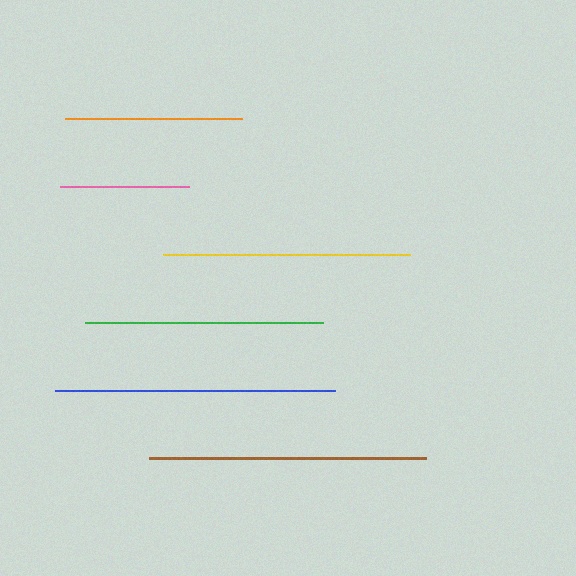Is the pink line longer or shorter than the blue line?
The blue line is longer than the pink line.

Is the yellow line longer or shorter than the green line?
The yellow line is longer than the green line.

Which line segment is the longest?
The blue line is the longest at approximately 281 pixels.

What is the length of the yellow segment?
The yellow segment is approximately 247 pixels long.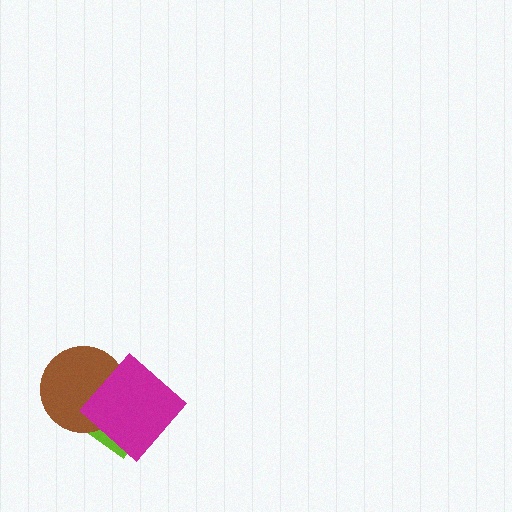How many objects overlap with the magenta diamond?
2 objects overlap with the magenta diamond.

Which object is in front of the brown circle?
The magenta diamond is in front of the brown circle.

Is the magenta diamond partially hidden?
No, no other shape covers it.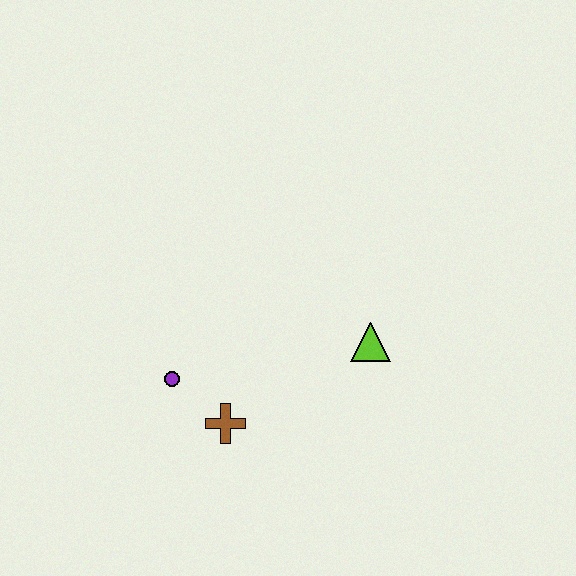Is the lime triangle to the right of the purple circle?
Yes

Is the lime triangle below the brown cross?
No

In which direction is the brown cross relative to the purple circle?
The brown cross is to the right of the purple circle.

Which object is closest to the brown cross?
The purple circle is closest to the brown cross.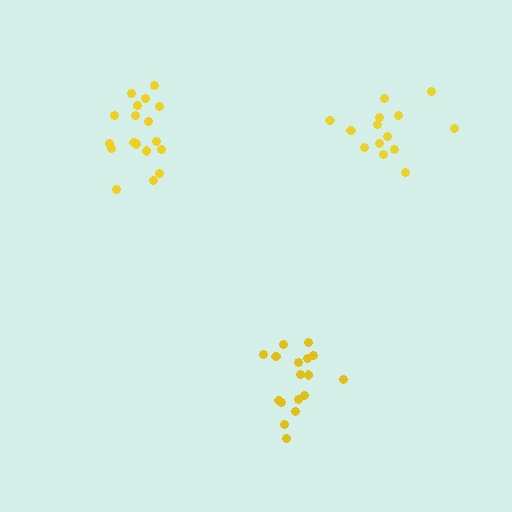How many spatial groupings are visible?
There are 3 spatial groupings.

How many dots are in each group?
Group 1: 14 dots, Group 2: 17 dots, Group 3: 18 dots (49 total).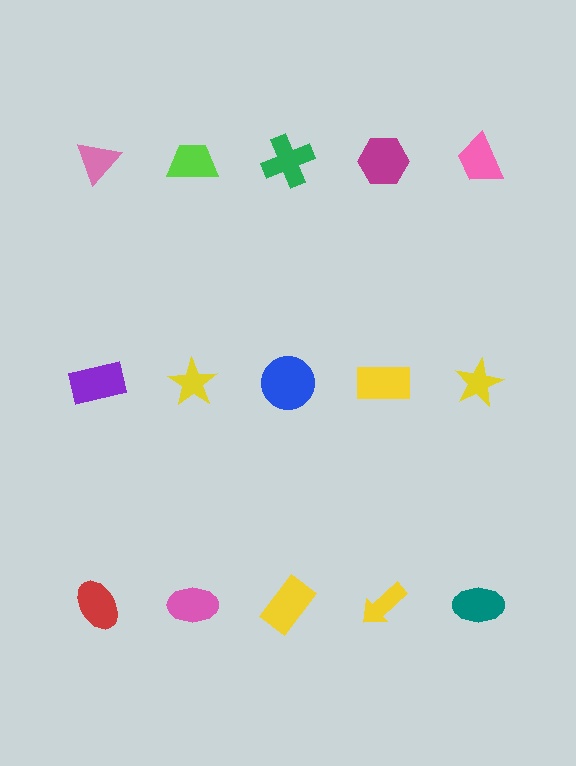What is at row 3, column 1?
A red ellipse.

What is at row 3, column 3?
A yellow rectangle.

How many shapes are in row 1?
5 shapes.